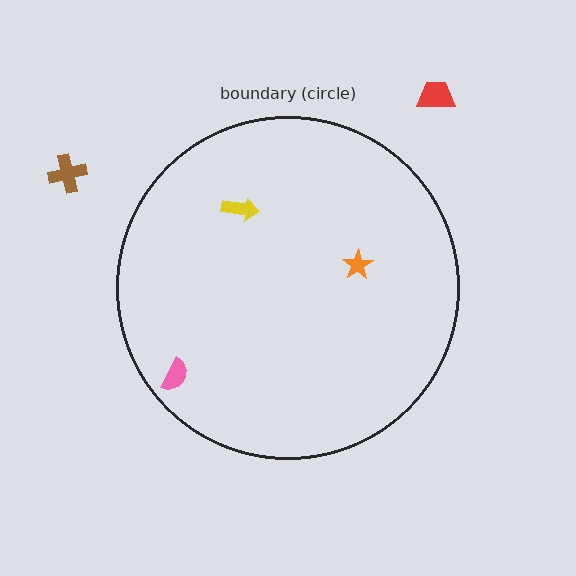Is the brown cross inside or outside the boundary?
Outside.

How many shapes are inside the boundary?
3 inside, 2 outside.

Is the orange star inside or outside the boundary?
Inside.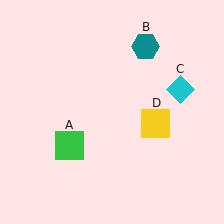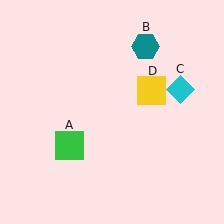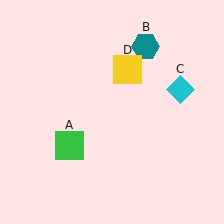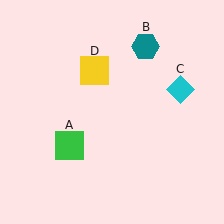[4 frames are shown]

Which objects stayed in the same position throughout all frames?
Green square (object A) and teal hexagon (object B) and cyan diamond (object C) remained stationary.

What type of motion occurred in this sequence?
The yellow square (object D) rotated counterclockwise around the center of the scene.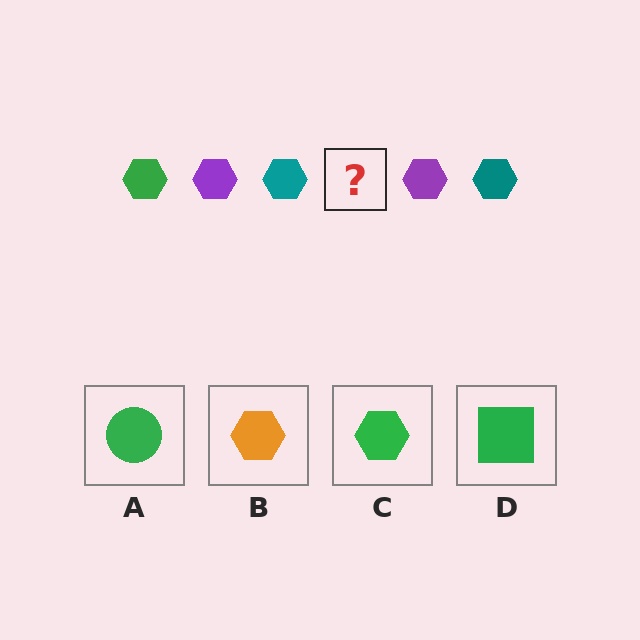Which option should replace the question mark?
Option C.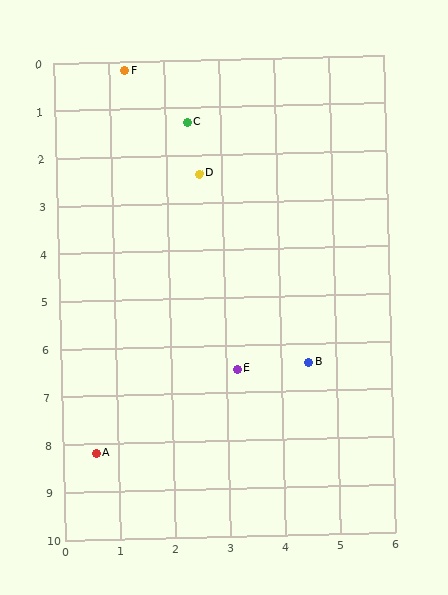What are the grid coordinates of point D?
Point D is at approximately (2.6, 2.4).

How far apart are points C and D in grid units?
Points C and D are about 1.1 grid units apart.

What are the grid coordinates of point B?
Point B is at approximately (4.5, 6.4).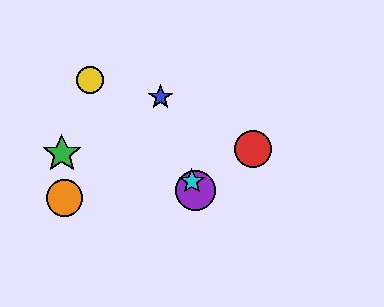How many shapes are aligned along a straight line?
3 shapes (the blue star, the purple circle, the cyan star) are aligned along a straight line.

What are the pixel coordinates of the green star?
The green star is at (62, 154).